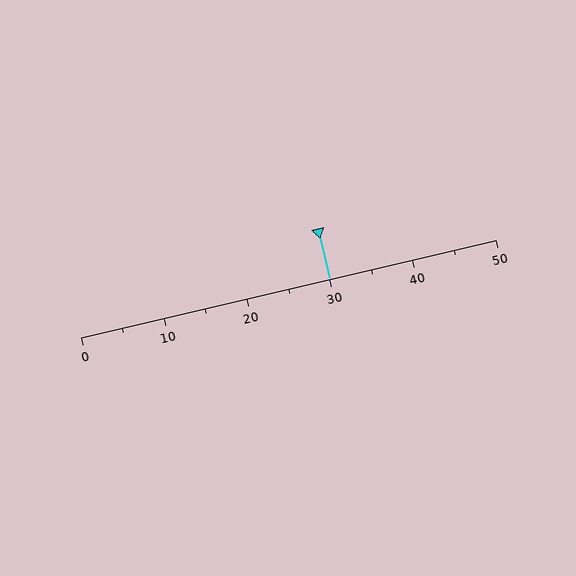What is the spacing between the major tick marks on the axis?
The major ticks are spaced 10 apart.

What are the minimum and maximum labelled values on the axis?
The axis runs from 0 to 50.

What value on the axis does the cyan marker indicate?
The marker indicates approximately 30.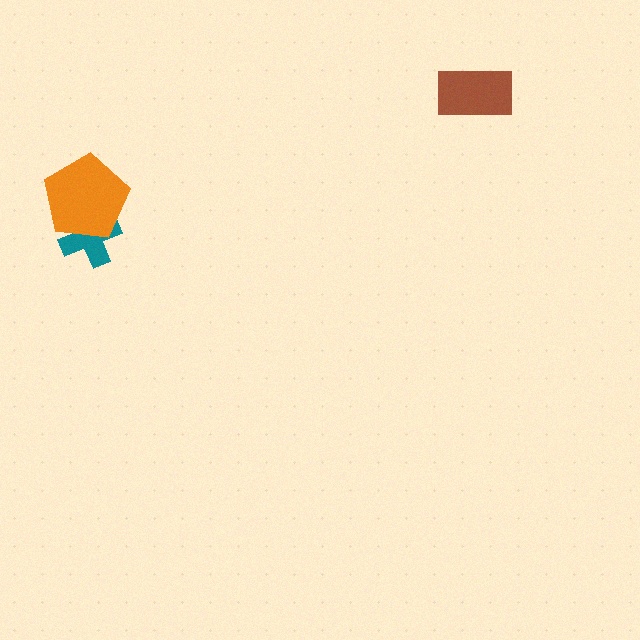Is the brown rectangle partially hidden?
No, no other shape covers it.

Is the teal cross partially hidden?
Yes, it is partially covered by another shape.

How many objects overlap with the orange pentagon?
1 object overlaps with the orange pentagon.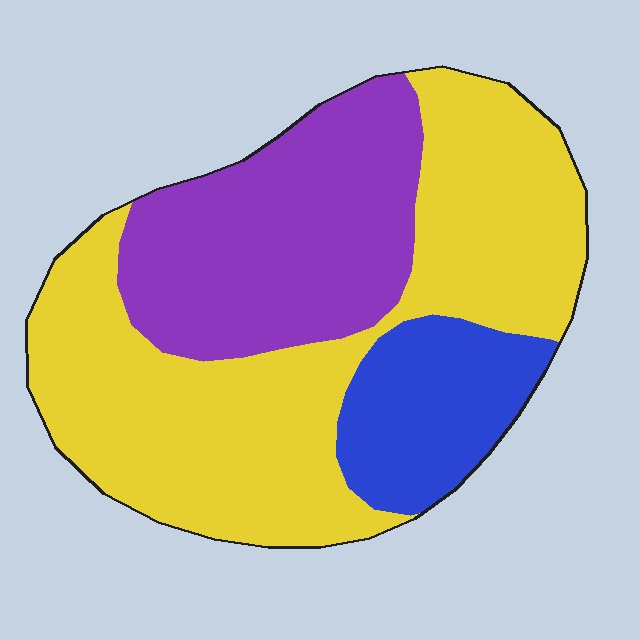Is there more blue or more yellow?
Yellow.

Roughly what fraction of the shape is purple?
Purple takes up about one third (1/3) of the shape.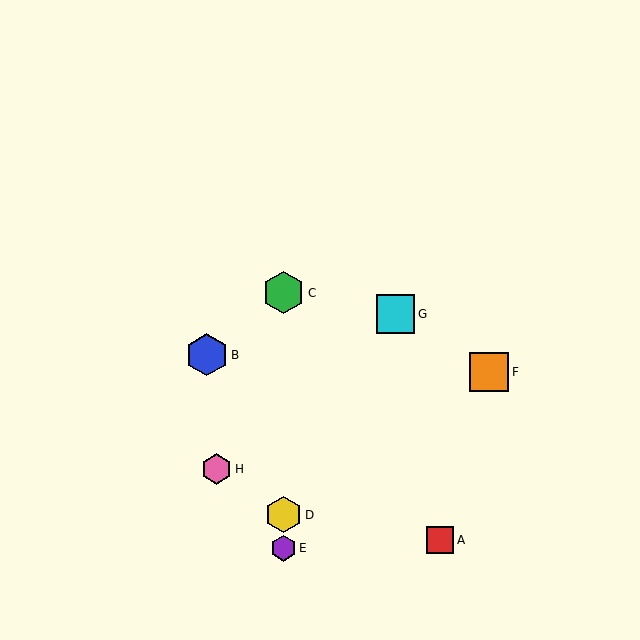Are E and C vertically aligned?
Yes, both are at x≈283.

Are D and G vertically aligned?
No, D is at x≈283 and G is at x≈396.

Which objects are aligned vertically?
Objects C, D, E are aligned vertically.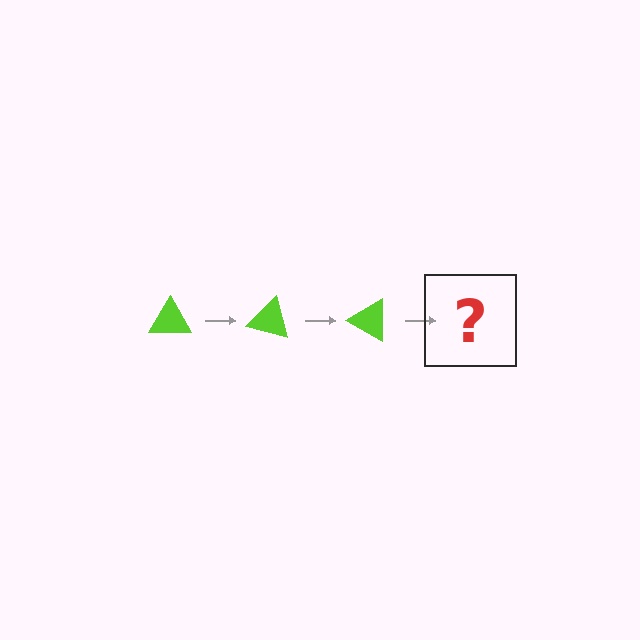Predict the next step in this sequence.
The next step is a lime triangle rotated 45 degrees.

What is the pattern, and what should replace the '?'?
The pattern is that the triangle rotates 15 degrees each step. The '?' should be a lime triangle rotated 45 degrees.